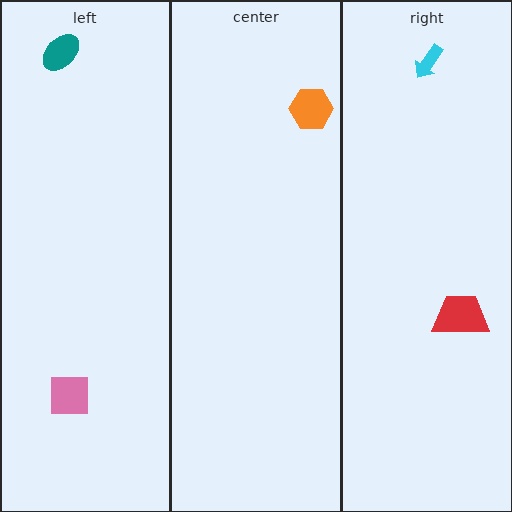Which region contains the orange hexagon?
The center region.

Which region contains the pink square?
The left region.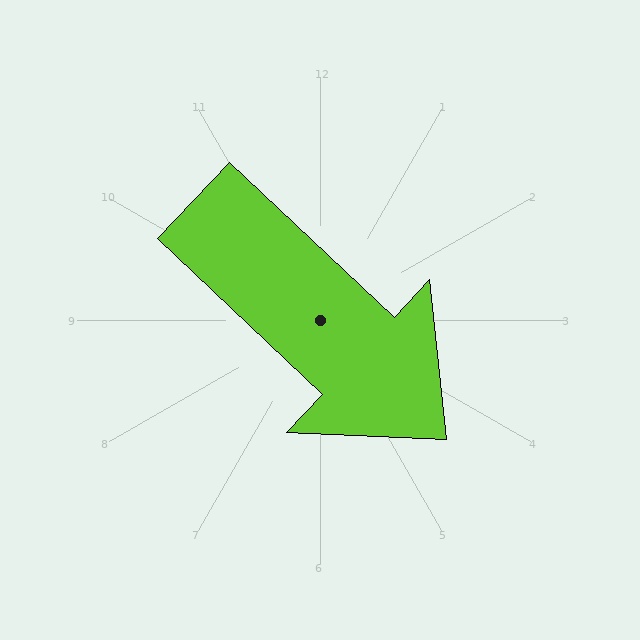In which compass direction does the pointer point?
Southeast.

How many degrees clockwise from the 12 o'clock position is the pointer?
Approximately 133 degrees.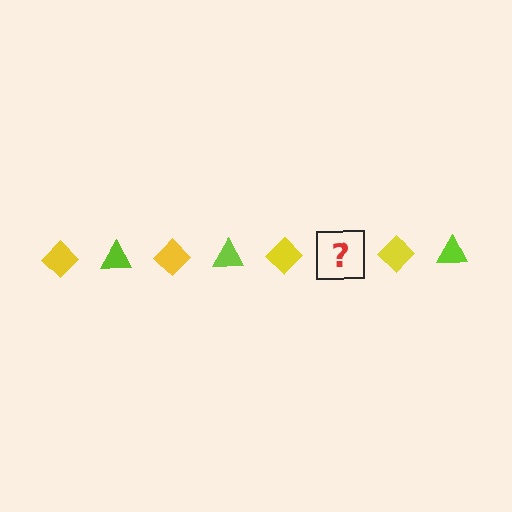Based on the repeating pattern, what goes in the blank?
The blank should be a lime triangle.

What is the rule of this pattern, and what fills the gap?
The rule is that the pattern alternates between yellow diamond and lime triangle. The gap should be filled with a lime triangle.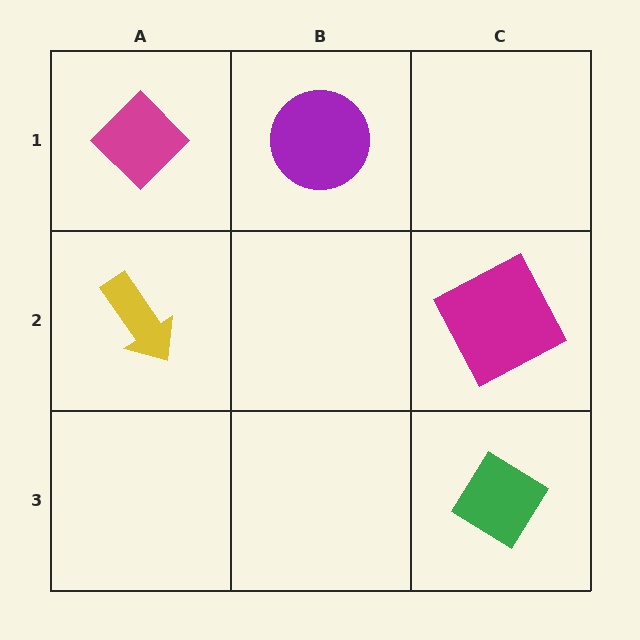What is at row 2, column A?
A yellow arrow.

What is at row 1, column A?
A magenta diamond.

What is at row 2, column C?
A magenta square.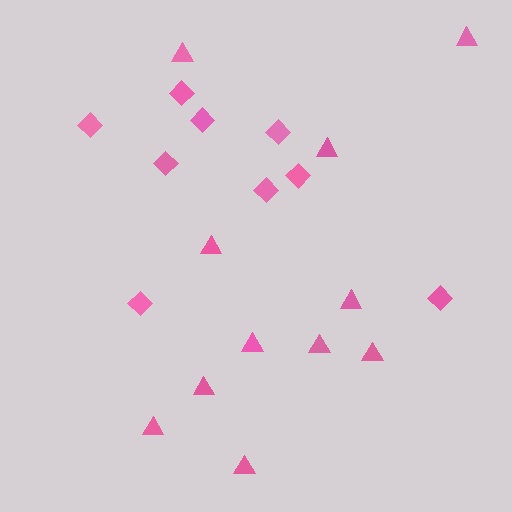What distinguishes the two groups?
There are 2 groups: one group of triangles (11) and one group of diamonds (9).